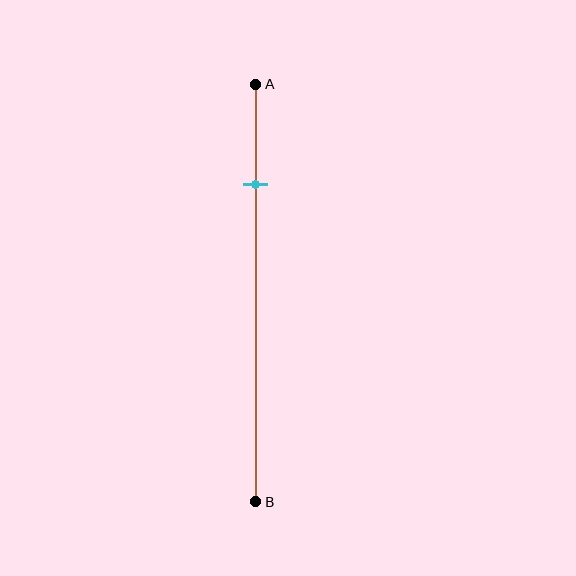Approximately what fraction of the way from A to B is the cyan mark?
The cyan mark is approximately 25% of the way from A to B.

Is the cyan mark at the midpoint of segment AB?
No, the mark is at about 25% from A, not at the 50% midpoint.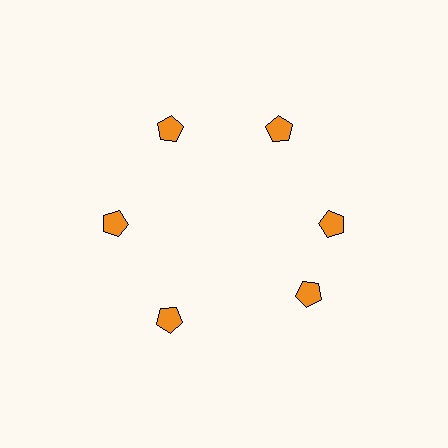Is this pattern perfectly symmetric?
No. The 6 orange pentagons are arranged in a ring, but one element near the 5 o'clock position is rotated out of alignment along the ring, breaking the 6-fold rotational symmetry.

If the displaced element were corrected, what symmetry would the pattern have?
It would have 6-fold rotational symmetry — the pattern would map onto itself every 60 degrees.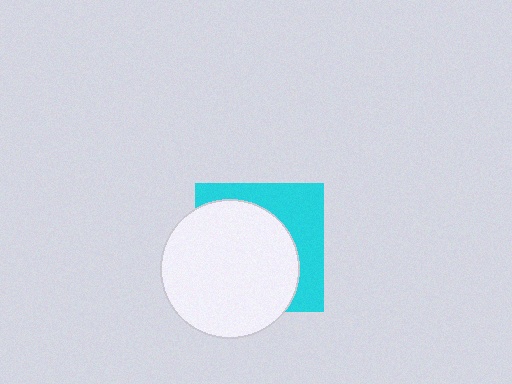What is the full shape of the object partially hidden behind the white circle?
The partially hidden object is a cyan square.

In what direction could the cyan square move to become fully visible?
The cyan square could move toward the upper-right. That would shift it out from behind the white circle entirely.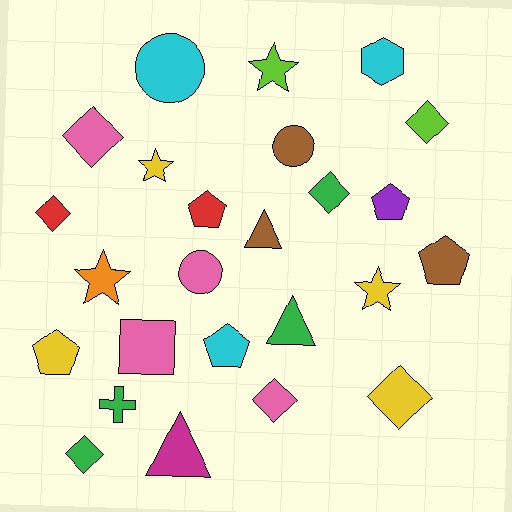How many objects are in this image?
There are 25 objects.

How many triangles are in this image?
There are 3 triangles.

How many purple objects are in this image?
There is 1 purple object.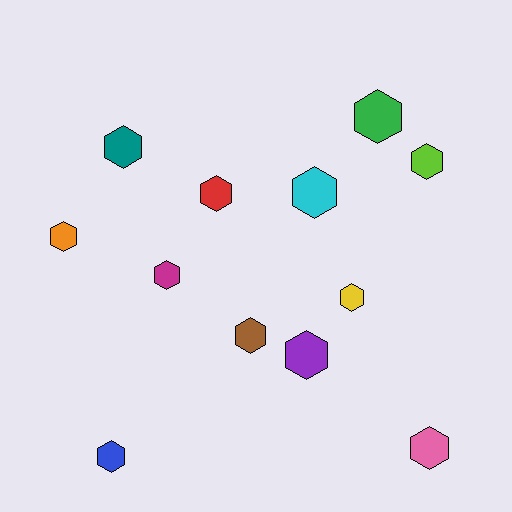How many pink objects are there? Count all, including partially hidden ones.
There is 1 pink object.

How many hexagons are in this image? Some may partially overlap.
There are 12 hexagons.